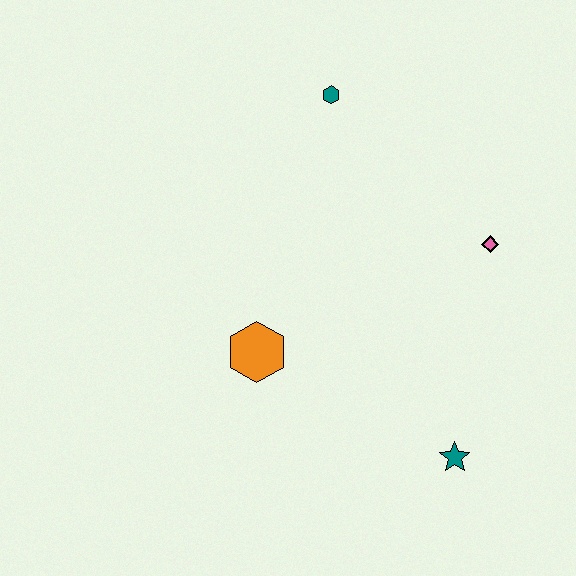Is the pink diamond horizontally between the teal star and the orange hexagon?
No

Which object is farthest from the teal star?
The teal hexagon is farthest from the teal star.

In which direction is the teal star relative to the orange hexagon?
The teal star is to the right of the orange hexagon.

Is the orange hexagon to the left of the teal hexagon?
Yes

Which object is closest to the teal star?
The pink diamond is closest to the teal star.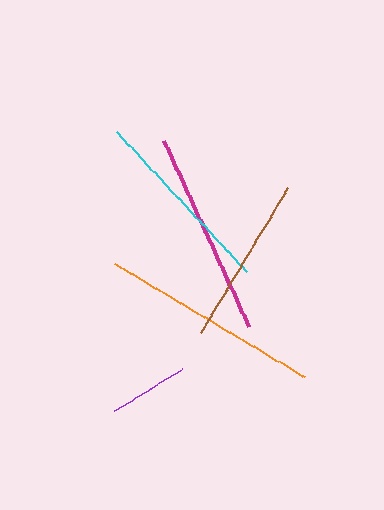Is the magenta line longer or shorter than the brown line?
The magenta line is longer than the brown line.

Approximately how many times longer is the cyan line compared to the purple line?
The cyan line is approximately 2.4 times the length of the purple line.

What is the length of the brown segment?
The brown segment is approximately 170 pixels long.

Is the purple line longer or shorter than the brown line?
The brown line is longer than the purple line.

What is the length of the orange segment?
The orange segment is approximately 221 pixels long.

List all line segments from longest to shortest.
From longest to shortest: orange, magenta, cyan, brown, purple.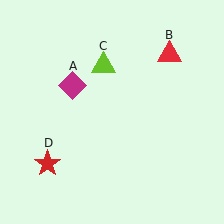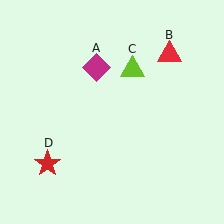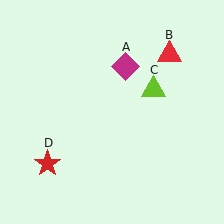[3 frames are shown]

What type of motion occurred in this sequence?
The magenta diamond (object A), lime triangle (object C) rotated clockwise around the center of the scene.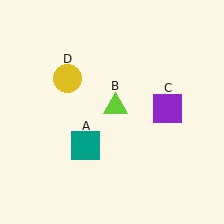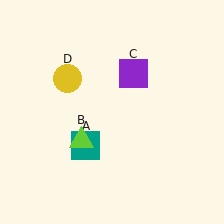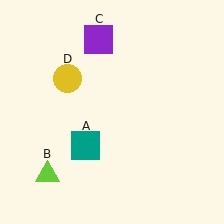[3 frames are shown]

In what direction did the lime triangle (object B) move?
The lime triangle (object B) moved down and to the left.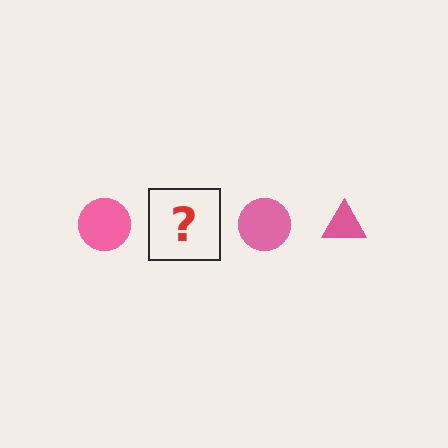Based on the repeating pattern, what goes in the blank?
The blank should be a pink triangle.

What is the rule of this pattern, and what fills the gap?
The rule is that the pattern cycles through circle, triangle shapes in pink. The gap should be filled with a pink triangle.